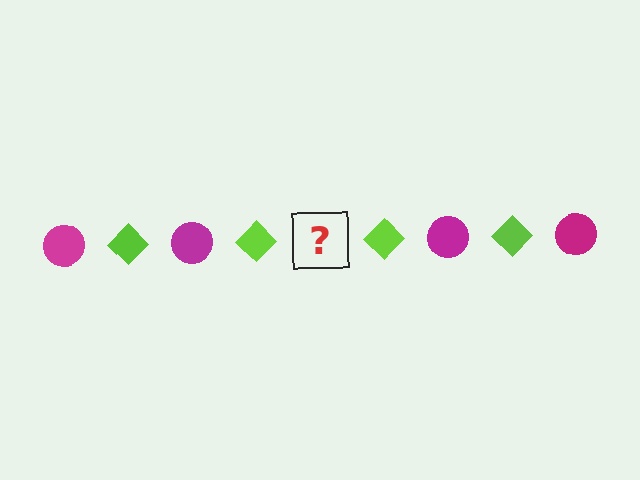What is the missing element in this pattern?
The missing element is a magenta circle.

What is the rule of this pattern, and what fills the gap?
The rule is that the pattern alternates between magenta circle and lime diamond. The gap should be filled with a magenta circle.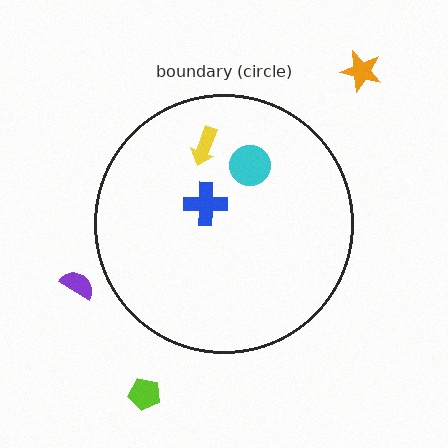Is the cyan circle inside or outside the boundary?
Inside.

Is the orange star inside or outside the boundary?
Outside.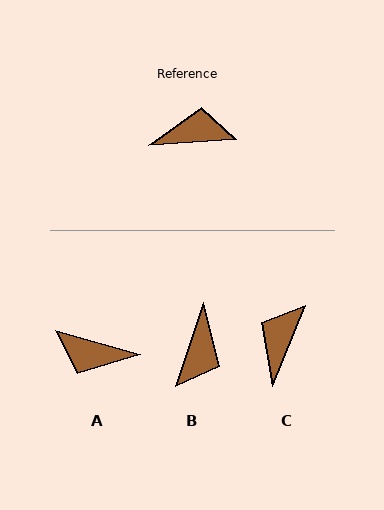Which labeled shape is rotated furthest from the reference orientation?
A, about 161 degrees away.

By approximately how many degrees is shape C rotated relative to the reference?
Approximately 64 degrees counter-clockwise.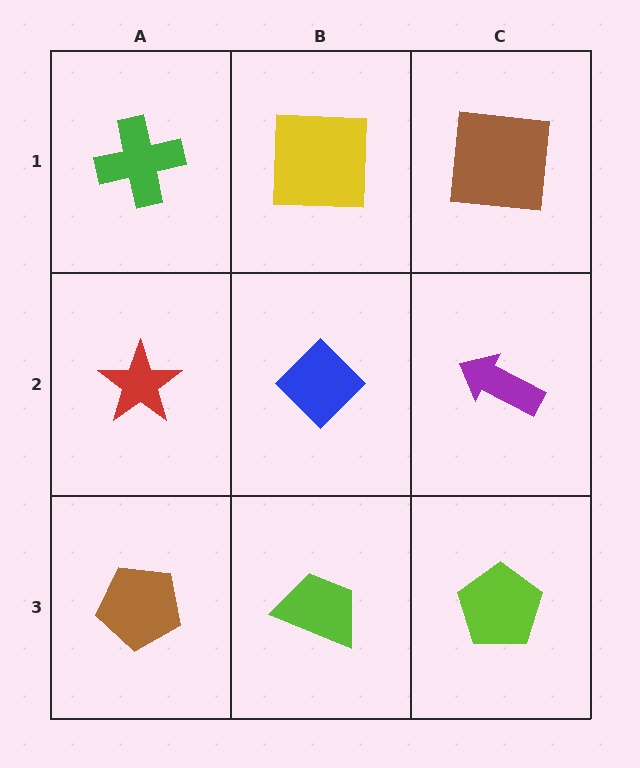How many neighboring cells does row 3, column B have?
3.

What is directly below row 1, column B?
A blue diamond.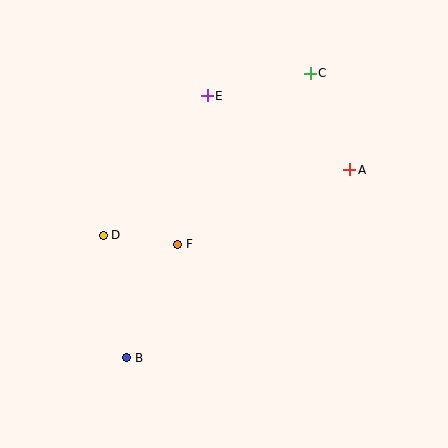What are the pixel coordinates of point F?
Point F is at (178, 244).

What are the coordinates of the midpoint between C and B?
The midpoint between C and B is at (219, 215).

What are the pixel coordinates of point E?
Point E is at (207, 96).